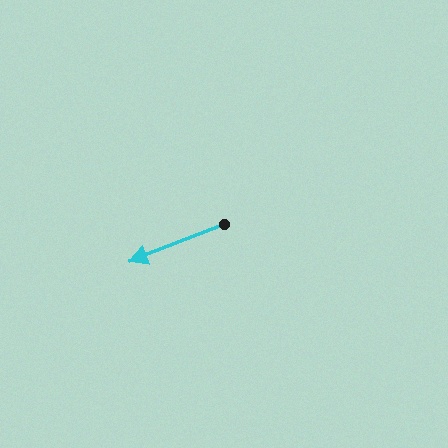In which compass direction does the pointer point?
West.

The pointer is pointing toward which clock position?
Roughly 8 o'clock.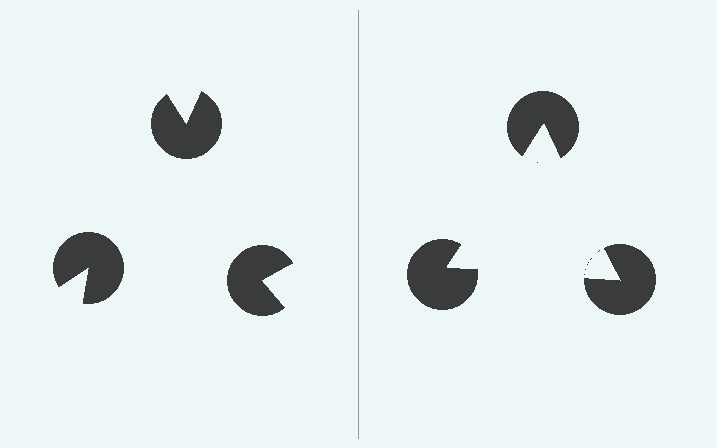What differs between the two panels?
The pac-man discs are positioned identically on both sides; only the wedge orientations differ. On the right they align to a triangle; on the left they are misaligned.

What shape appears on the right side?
An illusory triangle.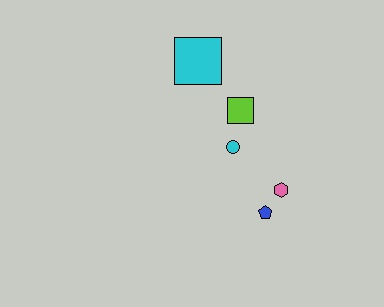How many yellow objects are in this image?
There are no yellow objects.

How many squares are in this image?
There are 2 squares.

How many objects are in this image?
There are 5 objects.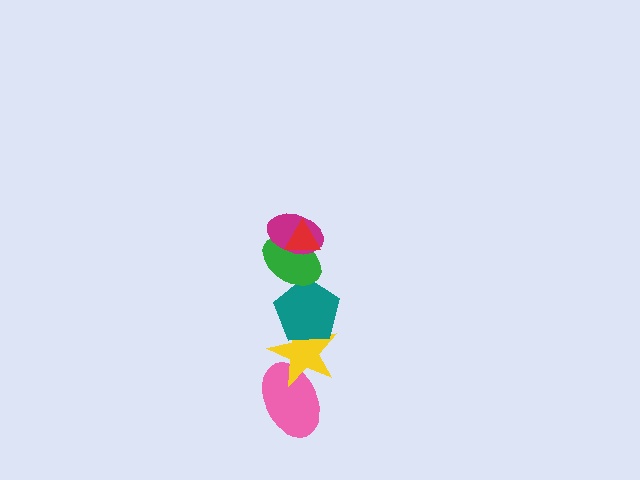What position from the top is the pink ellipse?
The pink ellipse is 6th from the top.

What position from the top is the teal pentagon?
The teal pentagon is 4th from the top.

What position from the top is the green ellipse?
The green ellipse is 3rd from the top.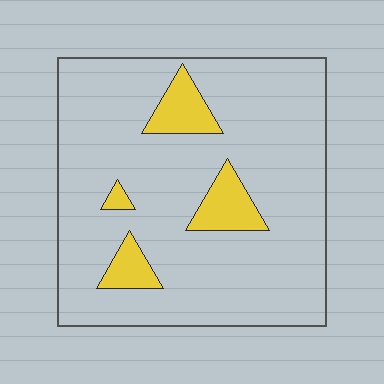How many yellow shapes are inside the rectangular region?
4.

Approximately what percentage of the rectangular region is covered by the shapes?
Approximately 10%.